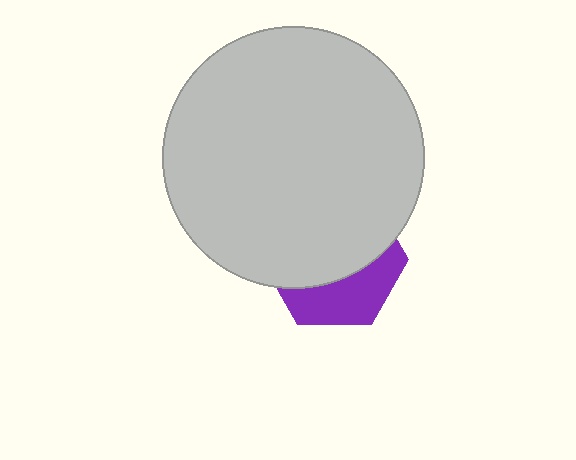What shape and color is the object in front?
The object in front is a light gray circle.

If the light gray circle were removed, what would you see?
You would see the complete purple hexagon.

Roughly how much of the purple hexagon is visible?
A small part of it is visible (roughly 36%).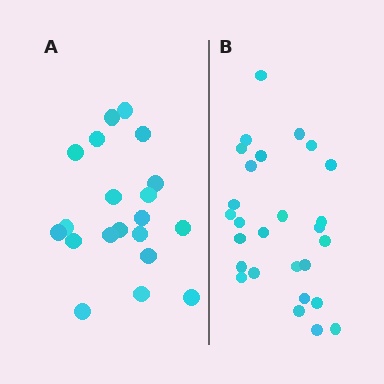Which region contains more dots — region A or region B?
Region B (the right region) has more dots.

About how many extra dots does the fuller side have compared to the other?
Region B has roughly 8 or so more dots than region A.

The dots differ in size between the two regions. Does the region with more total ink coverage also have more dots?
No. Region A has more total ink coverage because its dots are larger, but region B actually contains more individual dots. Total area can be misleading — the number of items is what matters here.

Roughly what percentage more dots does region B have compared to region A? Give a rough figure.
About 35% more.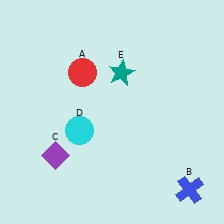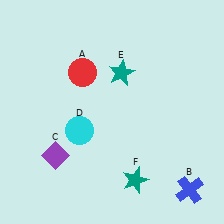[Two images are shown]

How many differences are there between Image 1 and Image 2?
There is 1 difference between the two images.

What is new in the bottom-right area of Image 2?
A teal star (F) was added in the bottom-right area of Image 2.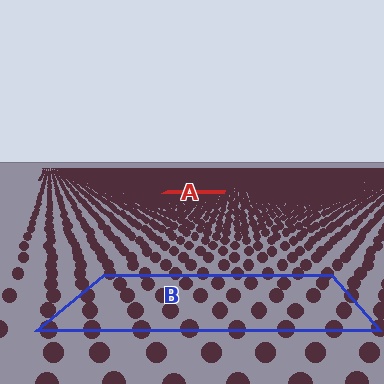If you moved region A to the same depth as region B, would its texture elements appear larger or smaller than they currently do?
They would appear larger. At a closer depth, the same texture elements are projected at a bigger on-screen size.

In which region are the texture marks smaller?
The texture marks are smaller in region A, because it is farther away.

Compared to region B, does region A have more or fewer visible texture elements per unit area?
Region A has more texture elements per unit area — they are packed more densely because it is farther away.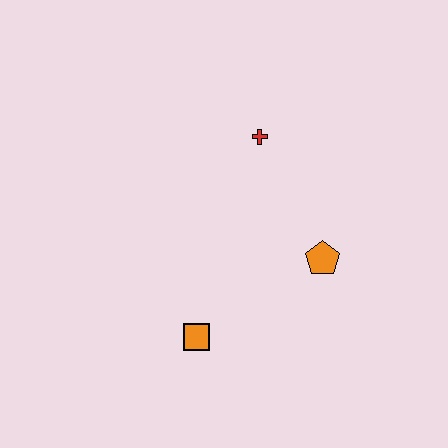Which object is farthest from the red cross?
The orange square is farthest from the red cross.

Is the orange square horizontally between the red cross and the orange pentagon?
No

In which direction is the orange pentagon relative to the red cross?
The orange pentagon is below the red cross.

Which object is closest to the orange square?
The orange pentagon is closest to the orange square.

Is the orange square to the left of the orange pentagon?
Yes